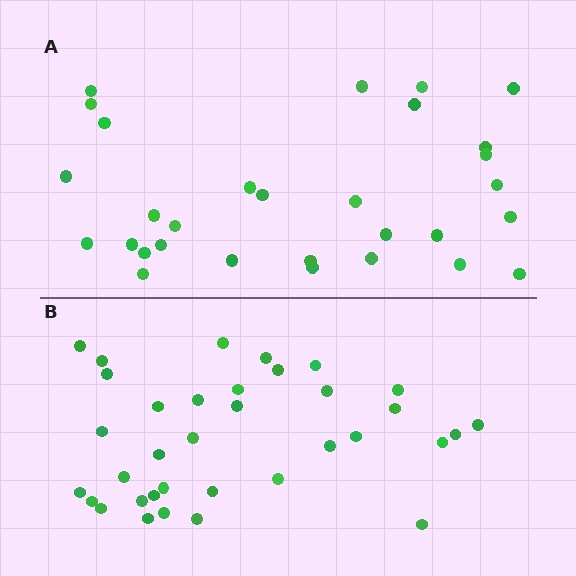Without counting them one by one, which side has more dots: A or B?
Region B (the bottom region) has more dots.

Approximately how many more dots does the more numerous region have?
Region B has about 5 more dots than region A.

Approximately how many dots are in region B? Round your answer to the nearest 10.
About 40 dots. (The exact count is 35, which rounds to 40.)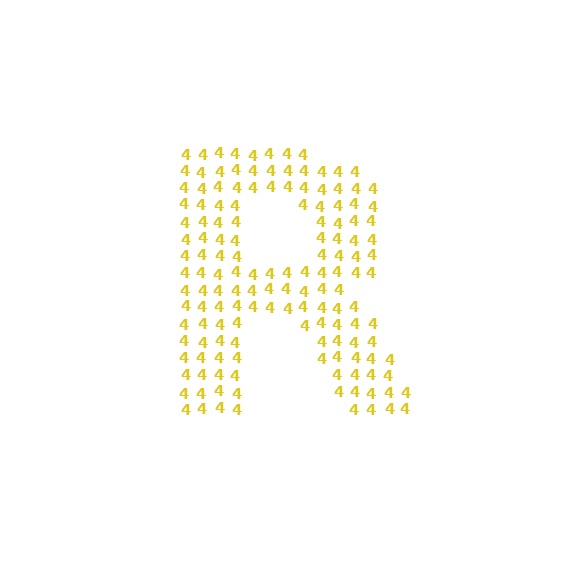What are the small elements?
The small elements are digit 4's.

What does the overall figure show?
The overall figure shows the letter R.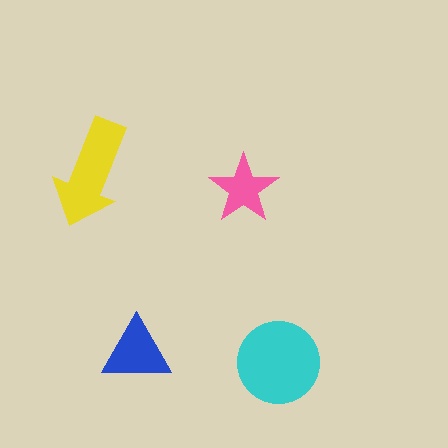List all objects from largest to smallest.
The cyan circle, the yellow arrow, the blue triangle, the pink star.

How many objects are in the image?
There are 4 objects in the image.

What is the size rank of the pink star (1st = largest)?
4th.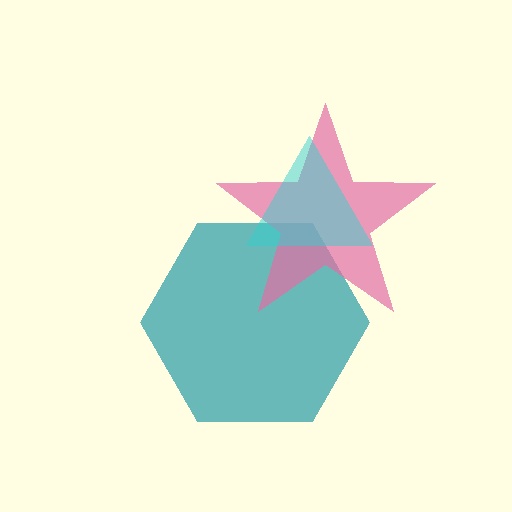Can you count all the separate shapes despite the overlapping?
Yes, there are 3 separate shapes.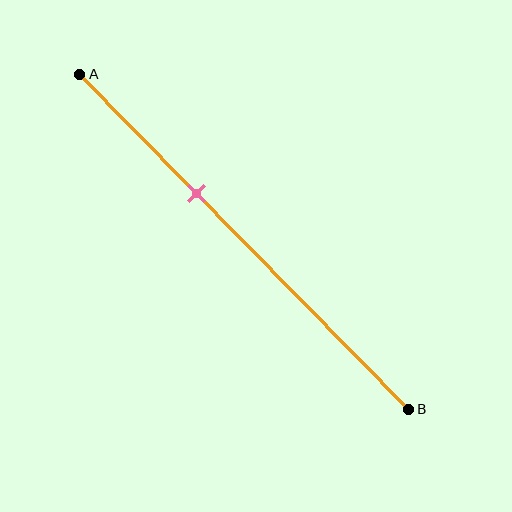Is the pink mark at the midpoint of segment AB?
No, the mark is at about 35% from A, not at the 50% midpoint.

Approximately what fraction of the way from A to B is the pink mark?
The pink mark is approximately 35% of the way from A to B.